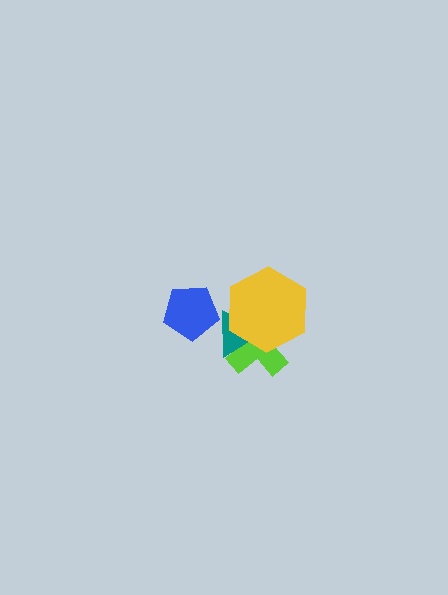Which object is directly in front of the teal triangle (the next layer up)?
The yellow hexagon is directly in front of the teal triangle.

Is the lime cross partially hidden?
Yes, it is partially covered by another shape.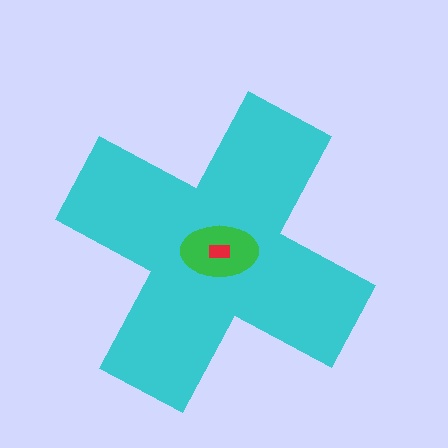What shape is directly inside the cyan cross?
The green ellipse.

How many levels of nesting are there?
3.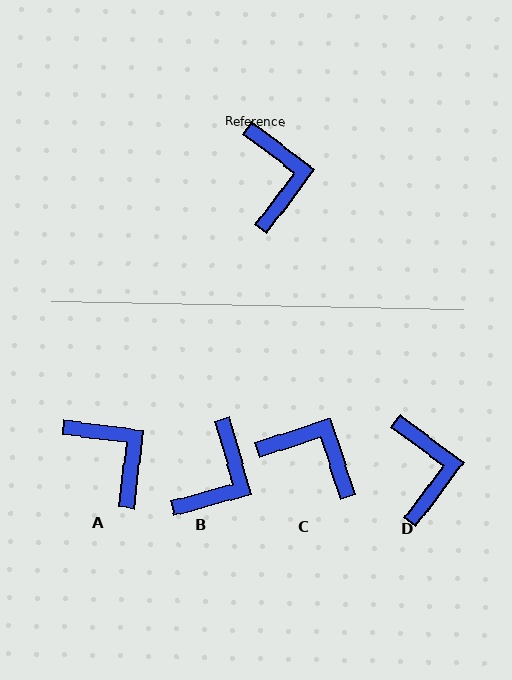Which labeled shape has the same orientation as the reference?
D.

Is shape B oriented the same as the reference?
No, it is off by about 38 degrees.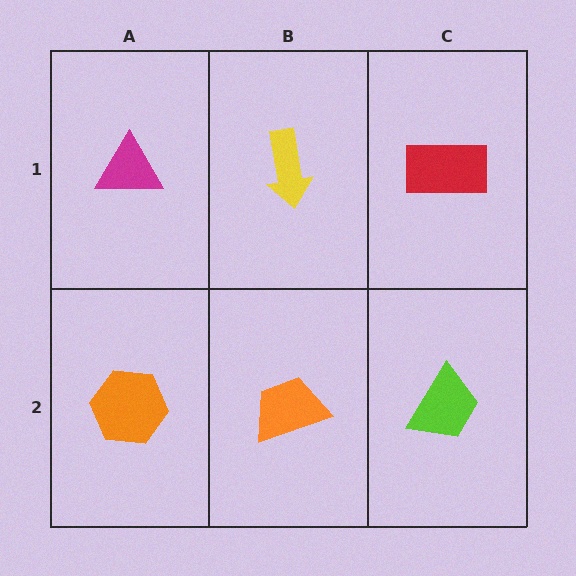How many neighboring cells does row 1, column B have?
3.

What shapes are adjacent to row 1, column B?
An orange trapezoid (row 2, column B), a magenta triangle (row 1, column A), a red rectangle (row 1, column C).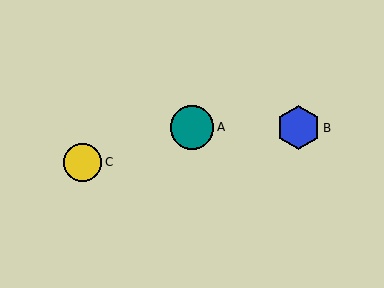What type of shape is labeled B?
Shape B is a blue hexagon.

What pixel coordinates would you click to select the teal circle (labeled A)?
Click at (192, 127) to select the teal circle A.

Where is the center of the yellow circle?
The center of the yellow circle is at (83, 162).